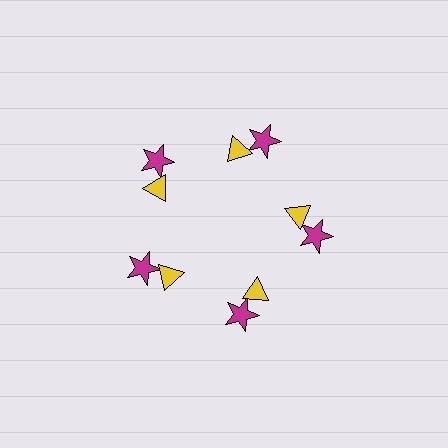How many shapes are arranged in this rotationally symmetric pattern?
There are 10 shapes, arranged in 5 groups of 2.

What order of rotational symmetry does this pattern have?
This pattern has 5-fold rotational symmetry.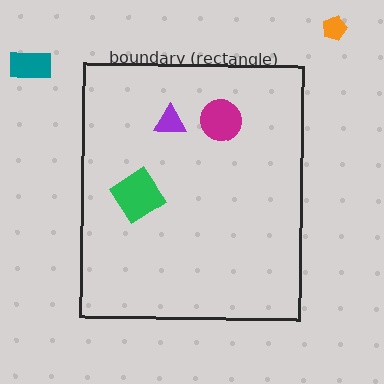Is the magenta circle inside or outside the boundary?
Inside.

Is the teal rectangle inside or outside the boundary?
Outside.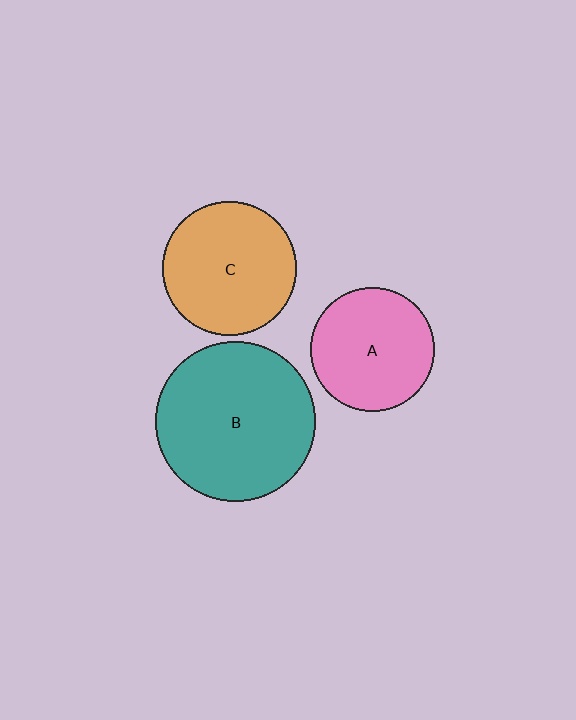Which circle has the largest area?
Circle B (teal).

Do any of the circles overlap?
No, none of the circles overlap.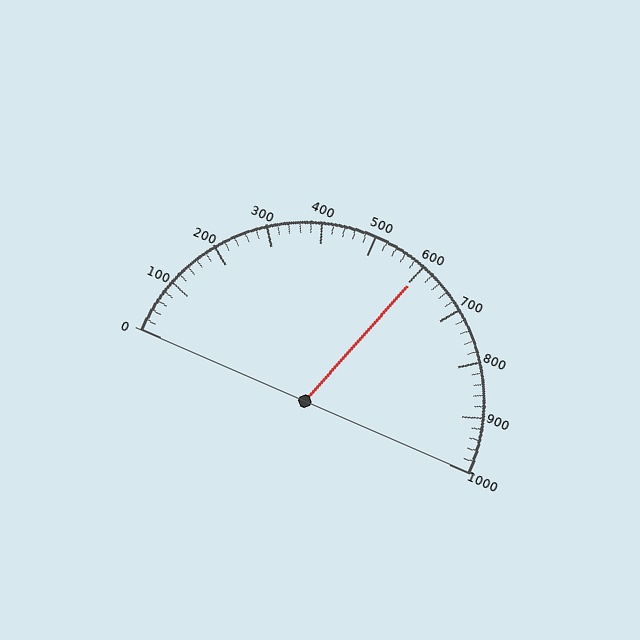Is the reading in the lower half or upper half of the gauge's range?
The reading is in the upper half of the range (0 to 1000).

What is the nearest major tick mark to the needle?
The nearest major tick mark is 600.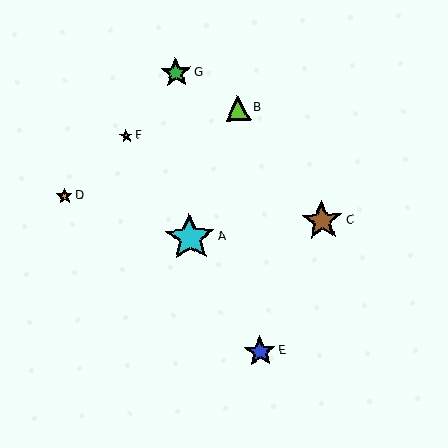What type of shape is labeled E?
Shape E is a blue star.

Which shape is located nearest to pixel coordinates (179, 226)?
The cyan star (labeled A) at (190, 238) is nearest to that location.